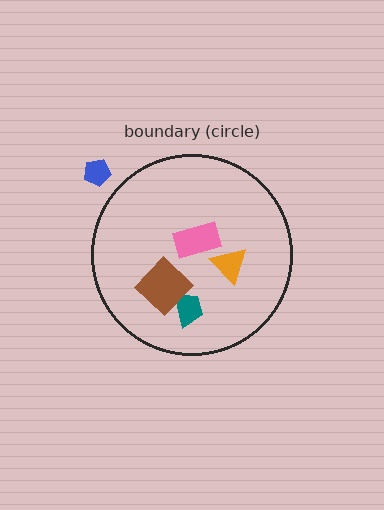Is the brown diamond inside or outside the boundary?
Inside.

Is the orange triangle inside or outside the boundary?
Inside.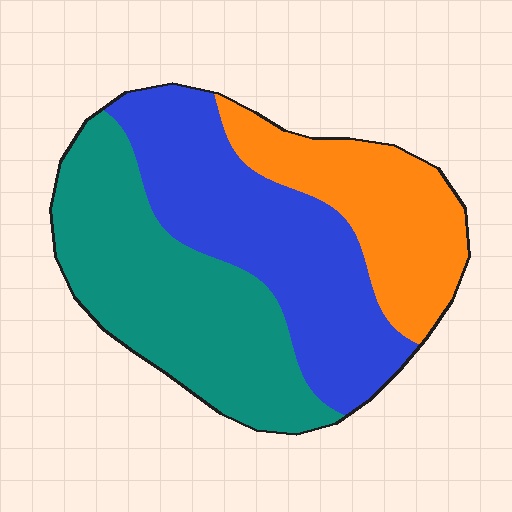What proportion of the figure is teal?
Teal takes up about two fifths (2/5) of the figure.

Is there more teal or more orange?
Teal.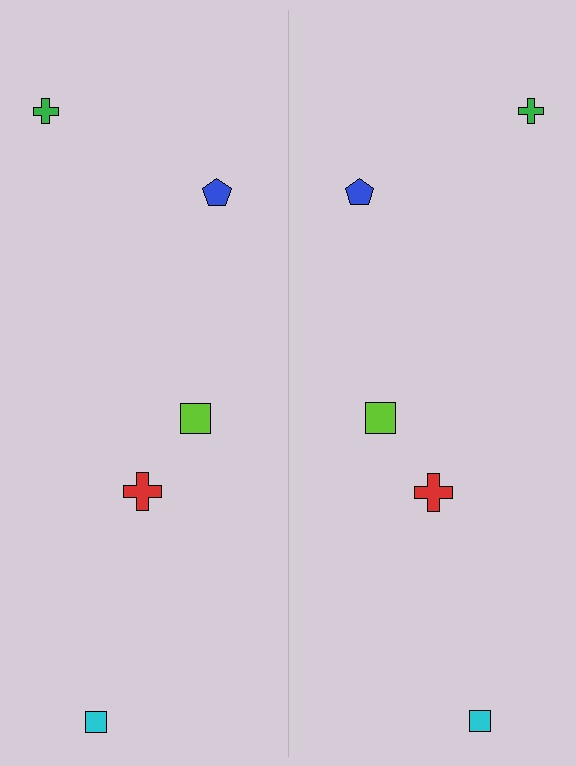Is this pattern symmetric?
Yes, this pattern has bilateral (reflection) symmetry.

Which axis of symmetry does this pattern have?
The pattern has a vertical axis of symmetry running through the center of the image.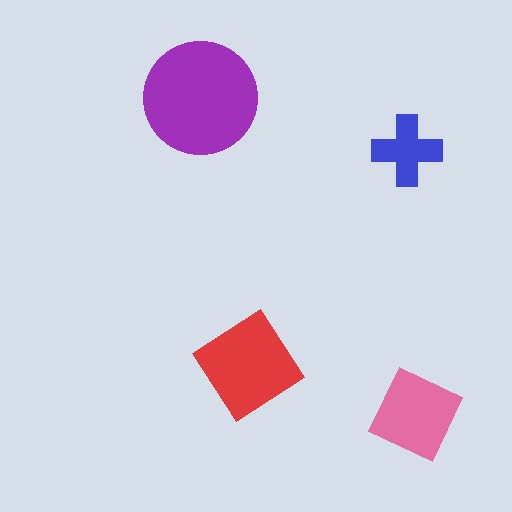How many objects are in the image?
There are 4 objects in the image.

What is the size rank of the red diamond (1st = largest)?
2nd.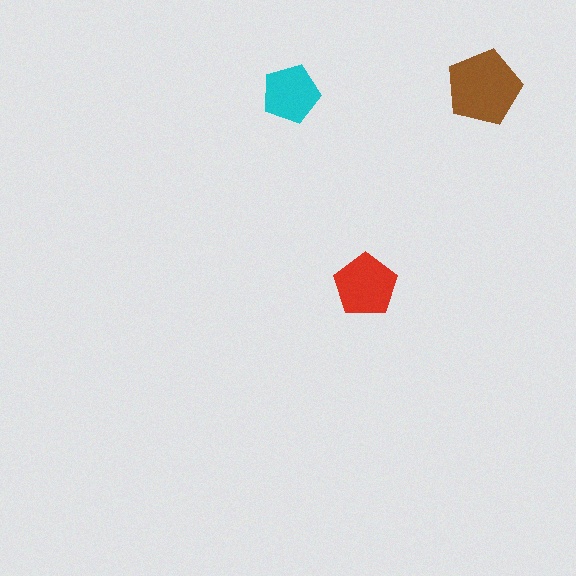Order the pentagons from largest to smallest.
the brown one, the red one, the cyan one.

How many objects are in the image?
There are 3 objects in the image.